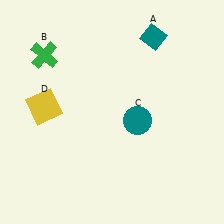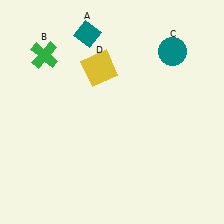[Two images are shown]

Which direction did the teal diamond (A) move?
The teal diamond (A) moved left.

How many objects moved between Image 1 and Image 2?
3 objects moved between the two images.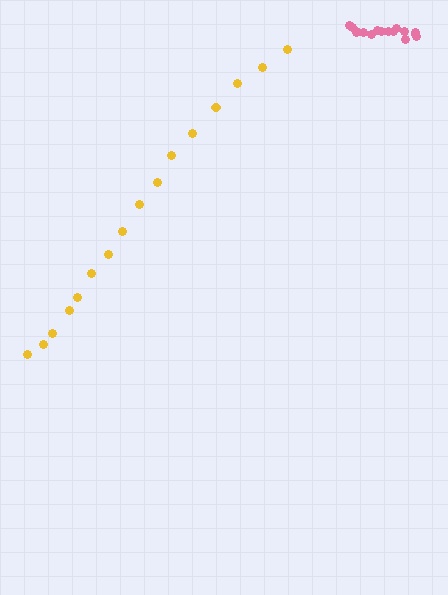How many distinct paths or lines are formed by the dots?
There are 2 distinct paths.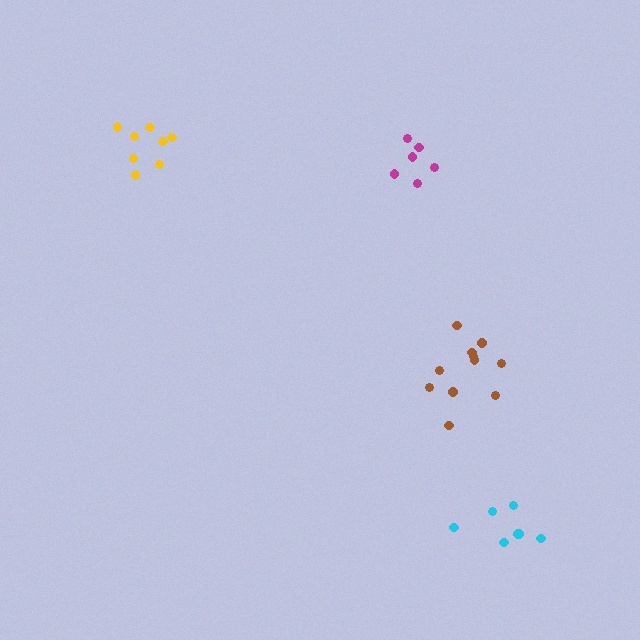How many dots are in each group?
Group 1: 11 dots, Group 2: 6 dots, Group 3: 8 dots, Group 4: 7 dots (32 total).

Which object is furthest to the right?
The cyan cluster is rightmost.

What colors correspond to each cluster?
The clusters are colored: brown, magenta, yellow, cyan.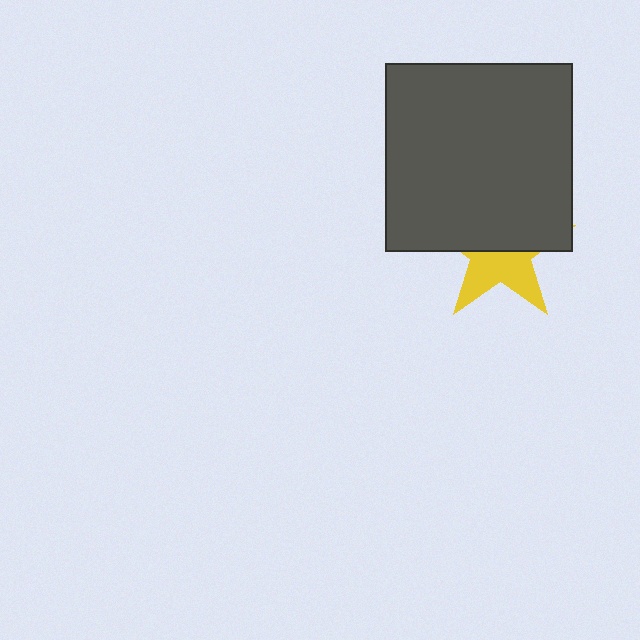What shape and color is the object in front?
The object in front is a dark gray square.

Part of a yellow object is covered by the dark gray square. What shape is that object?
It is a star.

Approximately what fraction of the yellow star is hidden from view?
Roughly 55% of the yellow star is hidden behind the dark gray square.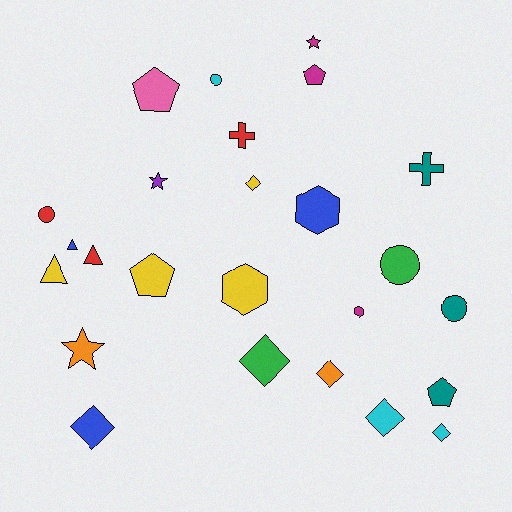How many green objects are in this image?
There are 2 green objects.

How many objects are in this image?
There are 25 objects.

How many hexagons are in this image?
There are 3 hexagons.